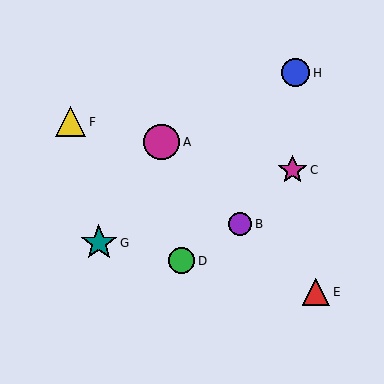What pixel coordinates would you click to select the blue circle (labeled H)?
Click at (296, 73) to select the blue circle H.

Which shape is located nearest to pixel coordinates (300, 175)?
The magenta star (labeled C) at (292, 170) is nearest to that location.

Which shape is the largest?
The teal star (labeled G) is the largest.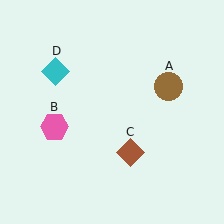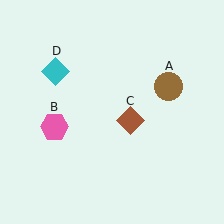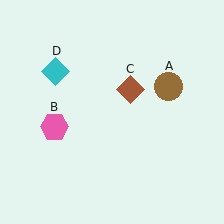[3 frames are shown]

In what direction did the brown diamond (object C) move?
The brown diamond (object C) moved up.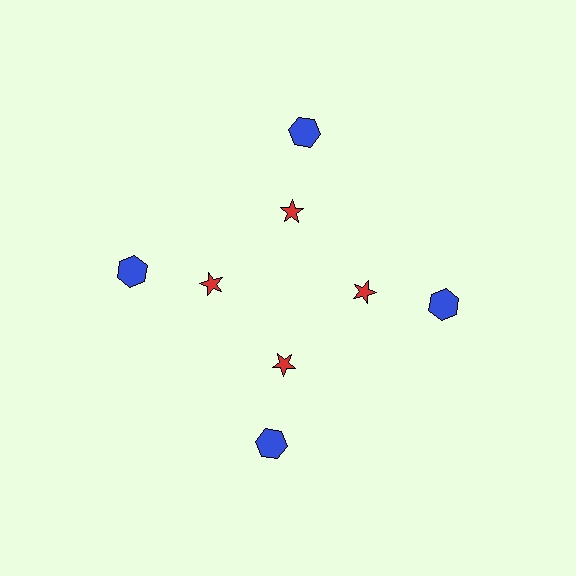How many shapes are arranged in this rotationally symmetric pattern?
There are 8 shapes, arranged in 4 groups of 2.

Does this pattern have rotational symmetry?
Yes, this pattern has 4-fold rotational symmetry. It looks the same after rotating 90 degrees around the center.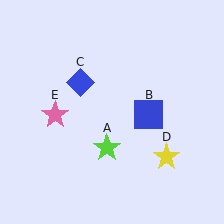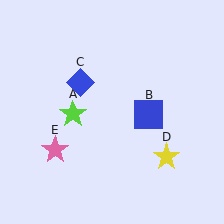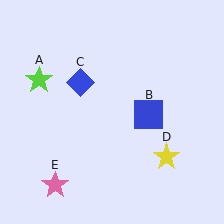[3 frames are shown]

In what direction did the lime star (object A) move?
The lime star (object A) moved up and to the left.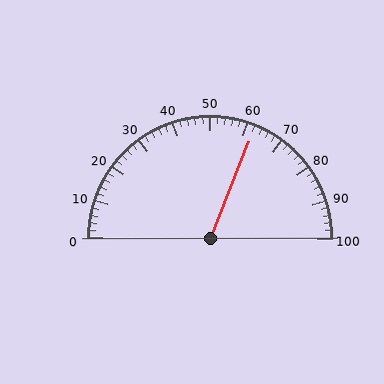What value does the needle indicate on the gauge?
The needle indicates approximately 62.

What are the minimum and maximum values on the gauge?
The gauge ranges from 0 to 100.